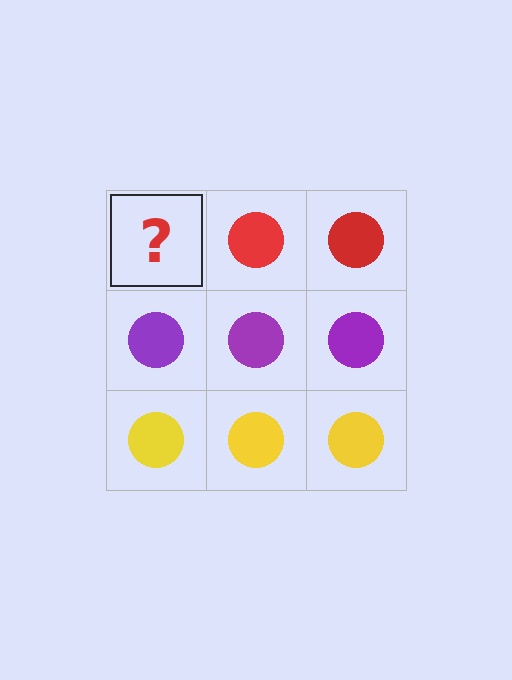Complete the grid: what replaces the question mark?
The question mark should be replaced with a red circle.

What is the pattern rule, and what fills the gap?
The rule is that each row has a consistent color. The gap should be filled with a red circle.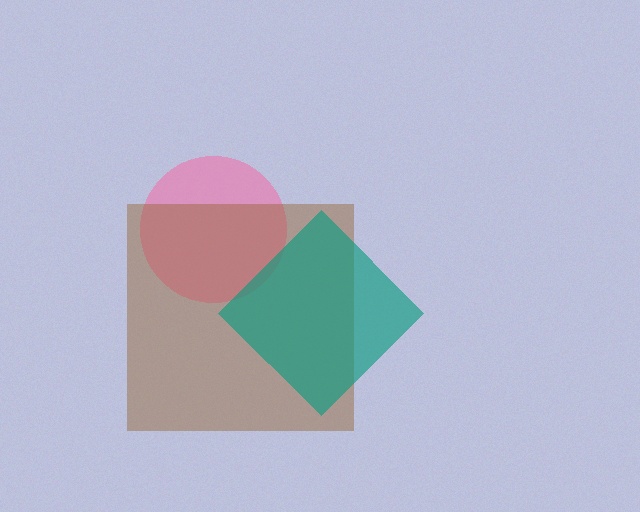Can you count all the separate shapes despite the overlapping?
Yes, there are 3 separate shapes.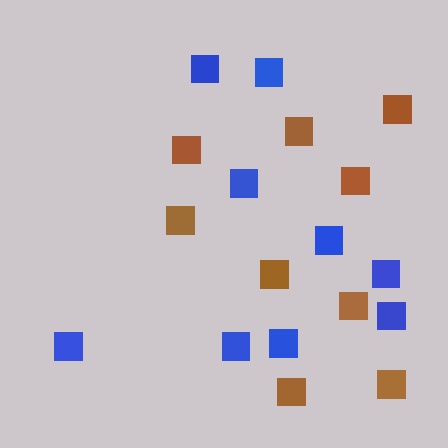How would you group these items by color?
There are 2 groups: one group of blue squares (9) and one group of brown squares (9).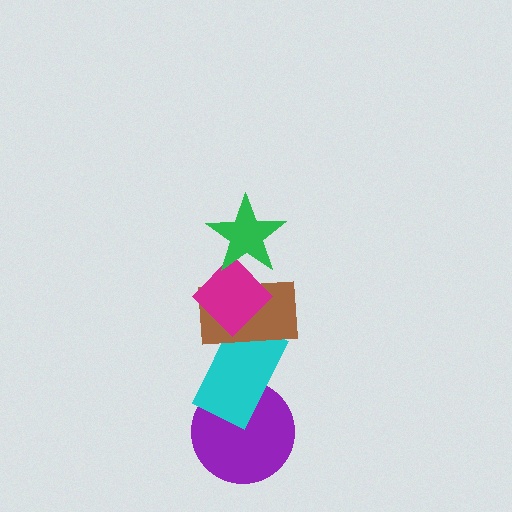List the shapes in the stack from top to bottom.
From top to bottom: the green star, the magenta diamond, the brown rectangle, the cyan rectangle, the purple circle.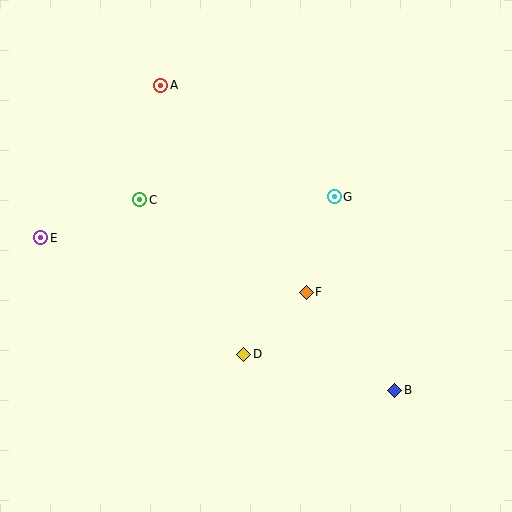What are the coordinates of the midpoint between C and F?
The midpoint between C and F is at (223, 246).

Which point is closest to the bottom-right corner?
Point B is closest to the bottom-right corner.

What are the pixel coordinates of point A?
Point A is at (161, 85).